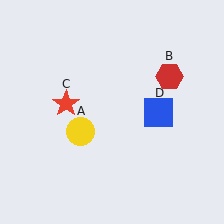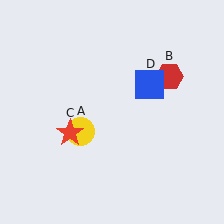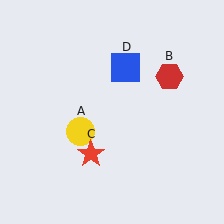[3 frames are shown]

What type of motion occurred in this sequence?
The red star (object C), blue square (object D) rotated counterclockwise around the center of the scene.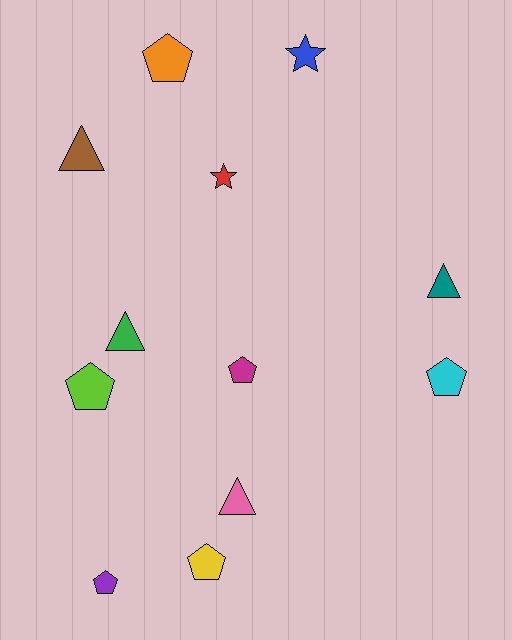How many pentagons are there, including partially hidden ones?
There are 6 pentagons.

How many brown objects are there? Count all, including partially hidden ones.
There is 1 brown object.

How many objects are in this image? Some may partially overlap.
There are 12 objects.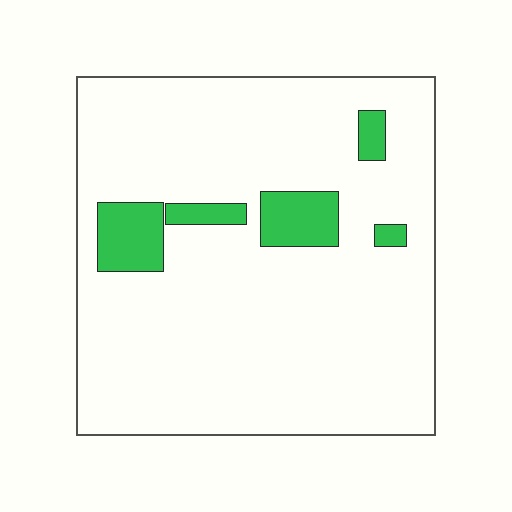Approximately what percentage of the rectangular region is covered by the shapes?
Approximately 10%.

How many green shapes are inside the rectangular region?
5.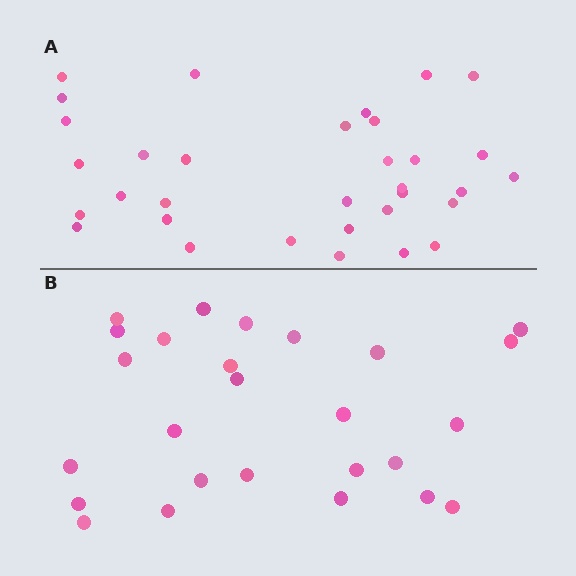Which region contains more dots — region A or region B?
Region A (the top region) has more dots.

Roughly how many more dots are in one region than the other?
Region A has roughly 8 or so more dots than region B.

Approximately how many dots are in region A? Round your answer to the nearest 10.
About 30 dots. (The exact count is 33, which rounds to 30.)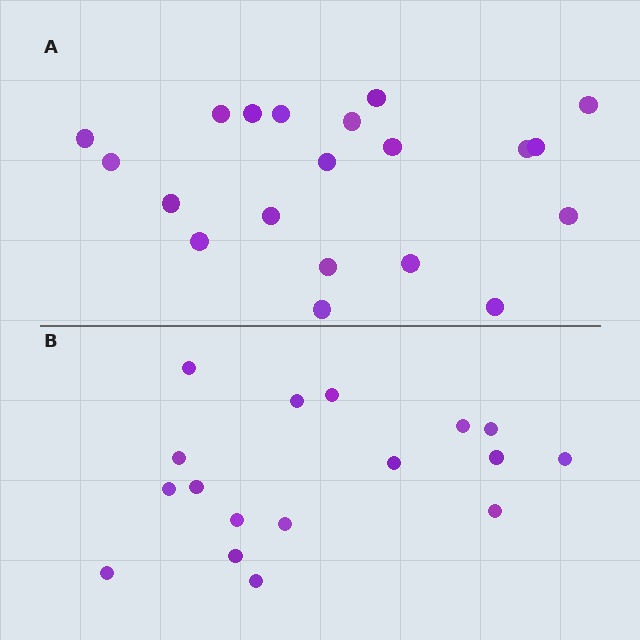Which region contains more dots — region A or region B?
Region A (the top region) has more dots.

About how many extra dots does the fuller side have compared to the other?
Region A has just a few more — roughly 2 or 3 more dots than region B.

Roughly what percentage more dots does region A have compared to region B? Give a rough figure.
About 20% more.